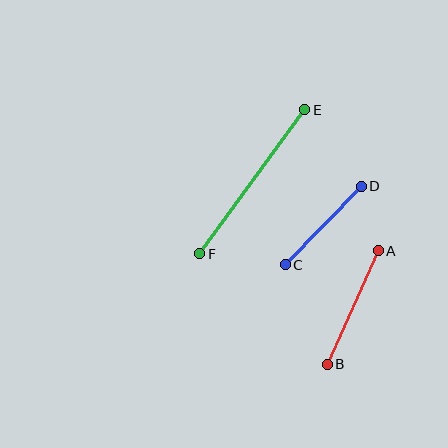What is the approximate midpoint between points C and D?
The midpoint is at approximately (323, 225) pixels.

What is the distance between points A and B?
The distance is approximately 125 pixels.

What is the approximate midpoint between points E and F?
The midpoint is at approximately (252, 182) pixels.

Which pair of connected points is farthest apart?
Points E and F are farthest apart.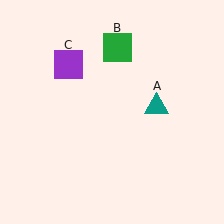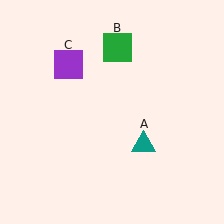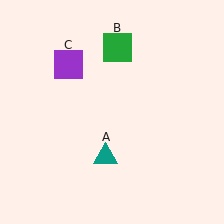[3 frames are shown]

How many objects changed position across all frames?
1 object changed position: teal triangle (object A).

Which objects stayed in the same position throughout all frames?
Green square (object B) and purple square (object C) remained stationary.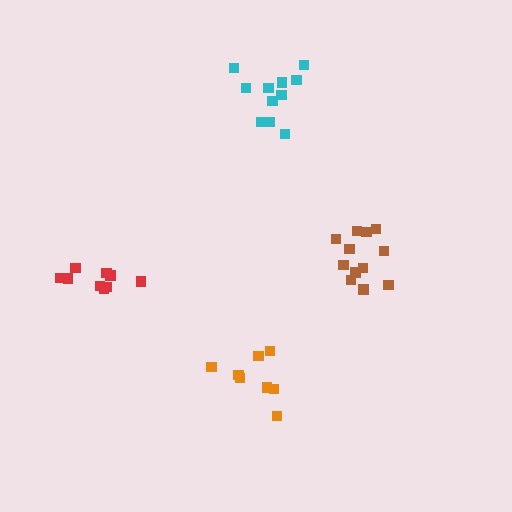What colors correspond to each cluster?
The clusters are colored: red, orange, cyan, brown.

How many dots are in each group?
Group 1: 9 dots, Group 2: 8 dots, Group 3: 11 dots, Group 4: 12 dots (40 total).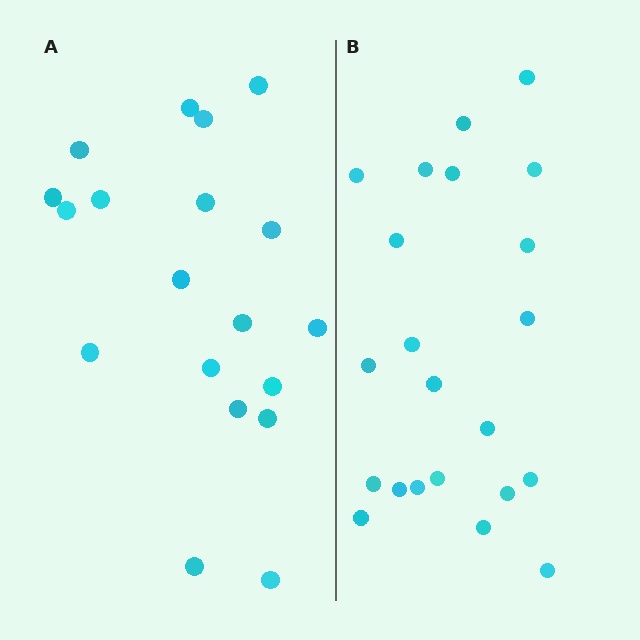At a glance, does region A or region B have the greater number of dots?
Region B (the right region) has more dots.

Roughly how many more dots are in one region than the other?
Region B has just a few more — roughly 2 or 3 more dots than region A.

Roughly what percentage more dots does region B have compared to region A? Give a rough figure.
About 15% more.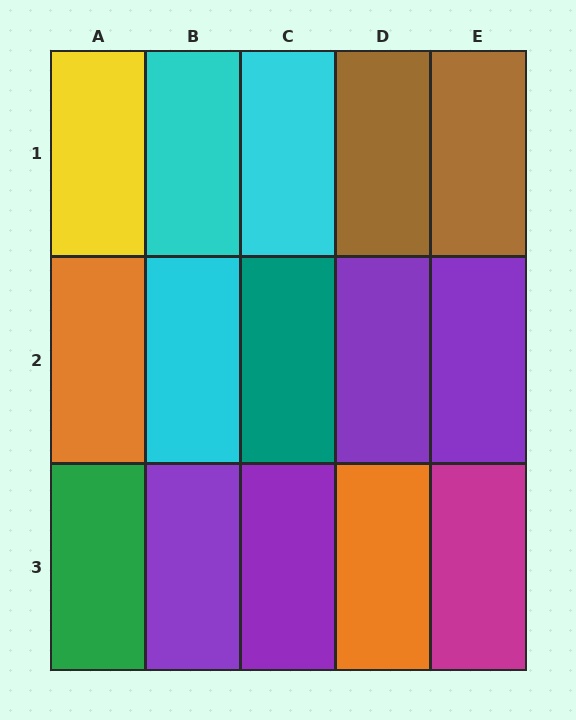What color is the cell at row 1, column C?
Cyan.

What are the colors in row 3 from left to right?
Green, purple, purple, orange, magenta.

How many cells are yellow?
1 cell is yellow.